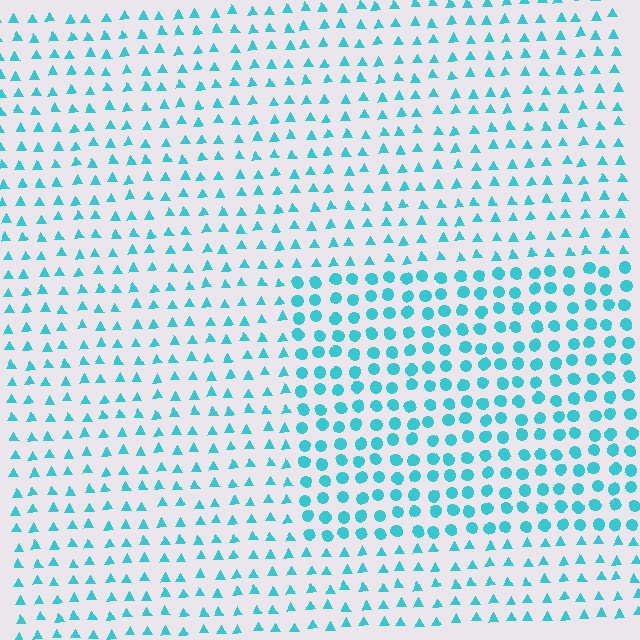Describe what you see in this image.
The image is filled with small cyan elements arranged in a uniform grid. A rectangle-shaped region contains circles, while the surrounding area contains triangles. The boundary is defined purely by the change in element shape.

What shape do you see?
I see a rectangle.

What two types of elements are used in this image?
The image uses circles inside the rectangle region and triangles outside it.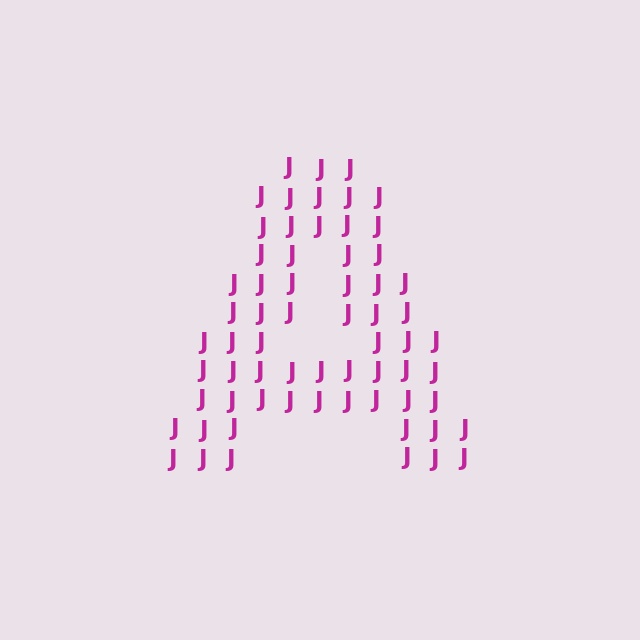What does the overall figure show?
The overall figure shows the letter A.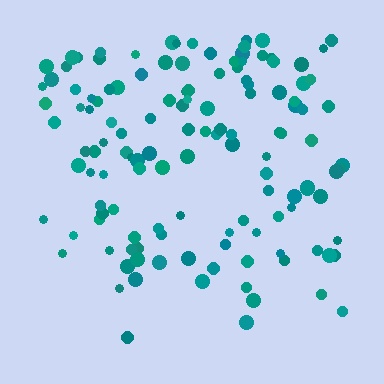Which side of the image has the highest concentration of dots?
The top.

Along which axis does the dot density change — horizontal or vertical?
Vertical.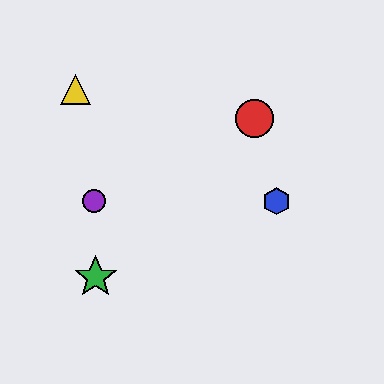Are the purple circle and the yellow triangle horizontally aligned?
No, the purple circle is at y≈201 and the yellow triangle is at y≈90.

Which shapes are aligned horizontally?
The blue hexagon, the purple circle are aligned horizontally.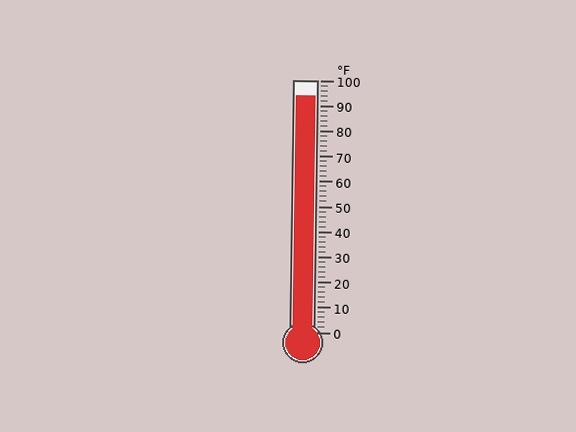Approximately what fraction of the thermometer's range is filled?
The thermometer is filled to approximately 95% of its range.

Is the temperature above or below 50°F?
The temperature is above 50°F.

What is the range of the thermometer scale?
The thermometer scale ranges from 0°F to 100°F.